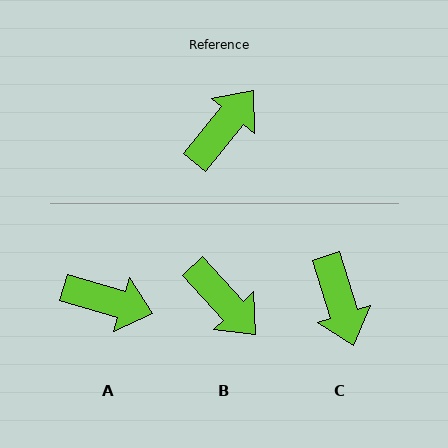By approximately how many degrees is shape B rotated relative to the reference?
Approximately 98 degrees clockwise.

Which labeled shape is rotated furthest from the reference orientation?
C, about 124 degrees away.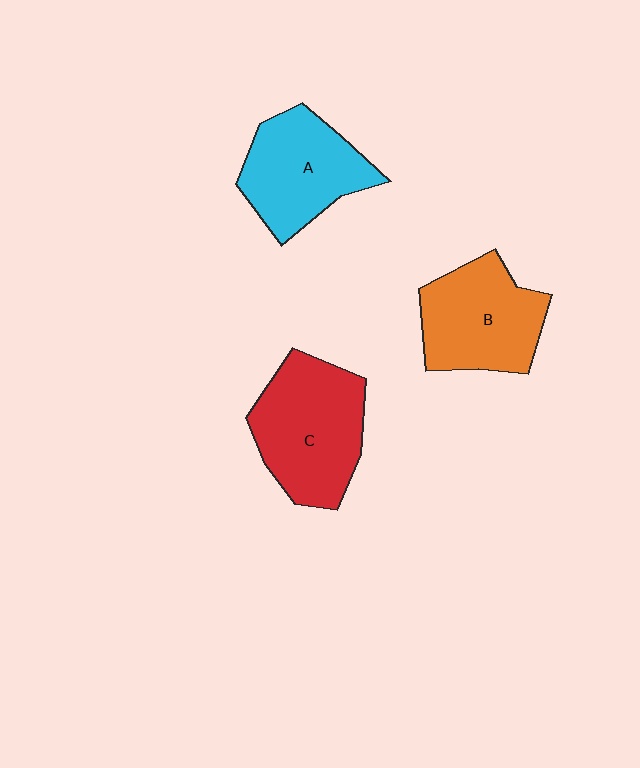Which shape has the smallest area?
Shape A (cyan).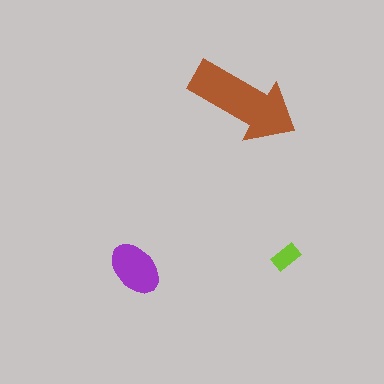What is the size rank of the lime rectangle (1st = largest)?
3rd.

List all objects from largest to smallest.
The brown arrow, the purple ellipse, the lime rectangle.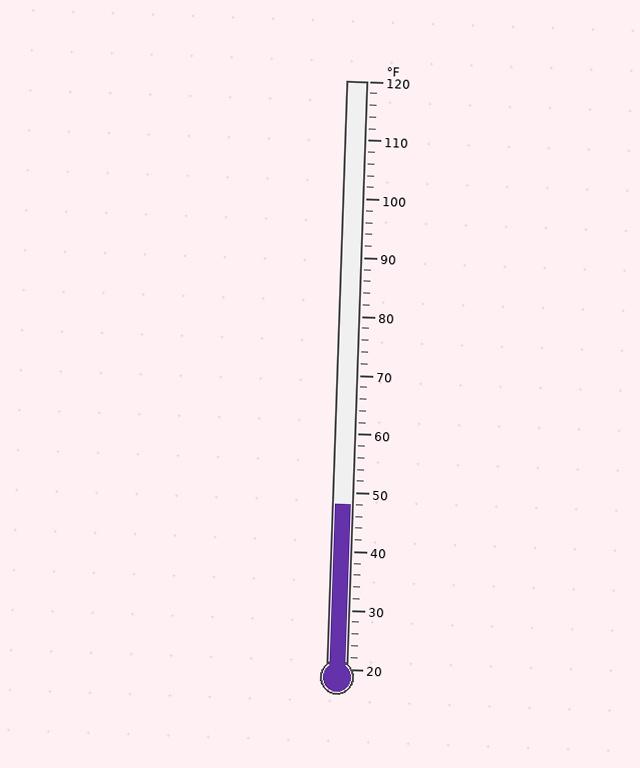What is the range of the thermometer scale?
The thermometer scale ranges from 20°F to 120°F.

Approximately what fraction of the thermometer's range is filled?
The thermometer is filled to approximately 30% of its range.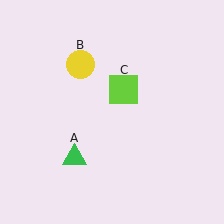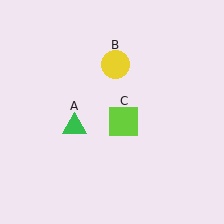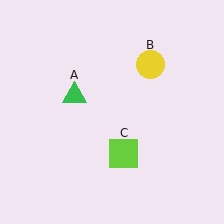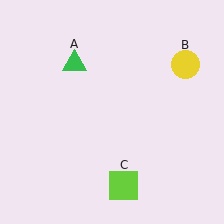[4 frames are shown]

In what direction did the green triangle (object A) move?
The green triangle (object A) moved up.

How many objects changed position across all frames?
3 objects changed position: green triangle (object A), yellow circle (object B), lime square (object C).